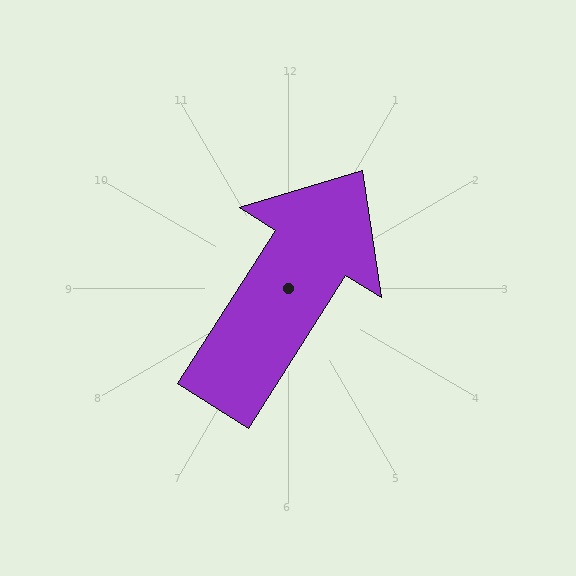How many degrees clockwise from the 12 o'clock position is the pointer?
Approximately 32 degrees.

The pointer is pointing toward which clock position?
Roughly 1 o'clock.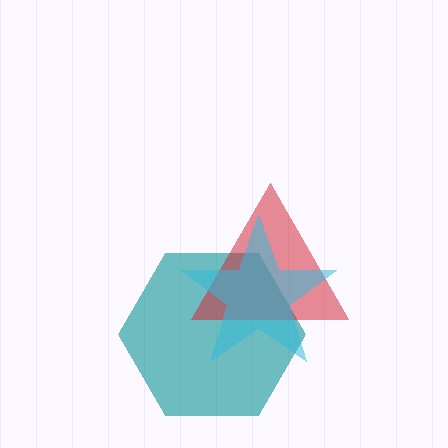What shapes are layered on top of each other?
The layered shapes are: a teal hexagon, a red triangle, a cyan star.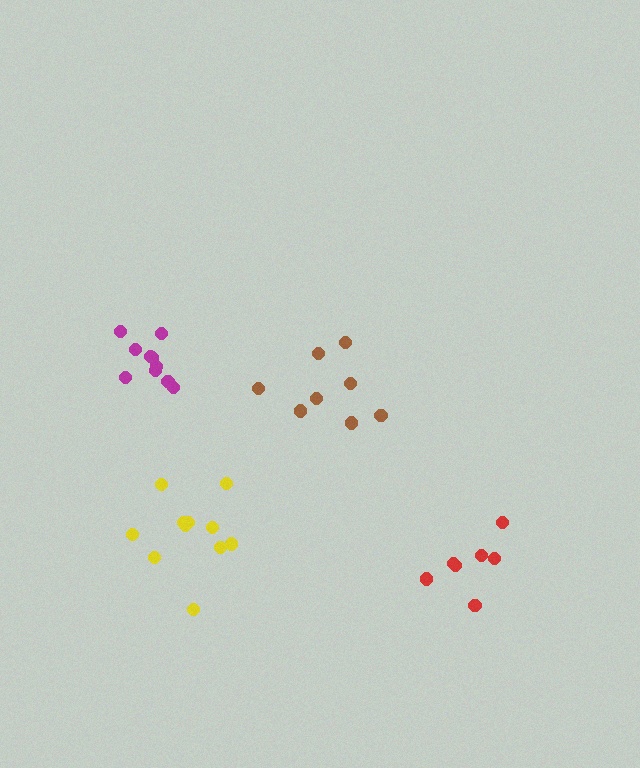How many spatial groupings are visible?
There are 4 spatial groupings.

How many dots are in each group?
Group 1: 7 dots, Group 2: 8 dots, Group 3: 10 dots, Group 4: 11 dots (36 total).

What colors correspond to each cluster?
The clusters are colored: red, brown, magenta, yellow.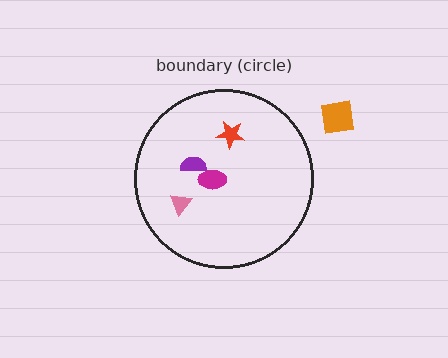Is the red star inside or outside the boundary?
Inside.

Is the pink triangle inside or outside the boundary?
Inside.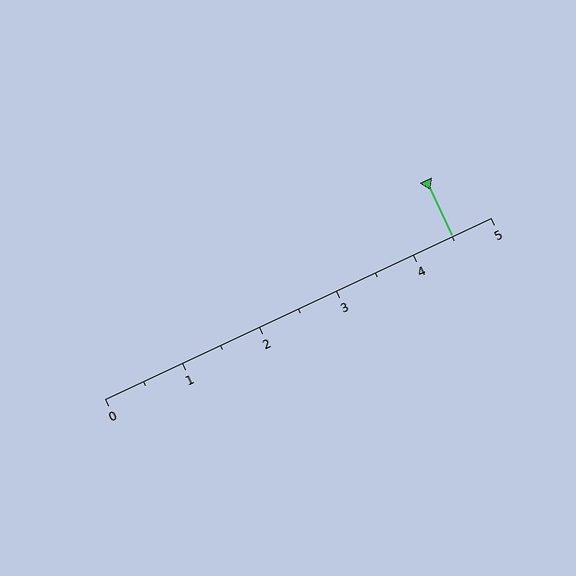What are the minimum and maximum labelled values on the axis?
The axis runs from 0 to 5.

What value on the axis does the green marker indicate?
The marker indicates approximately 4.5.